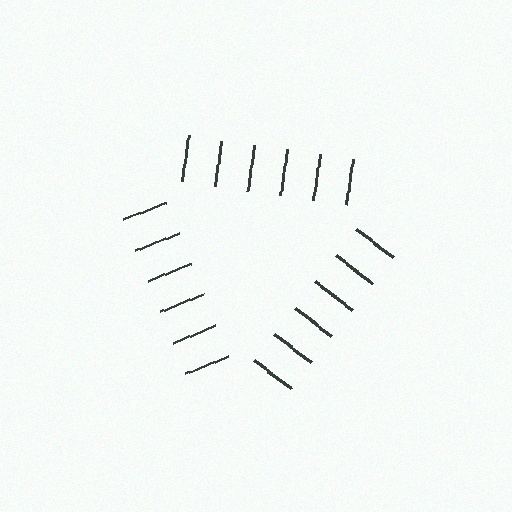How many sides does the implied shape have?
3 sides — the line-ends trace a triangle.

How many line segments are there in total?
18 — 6 along each of the 3 edges.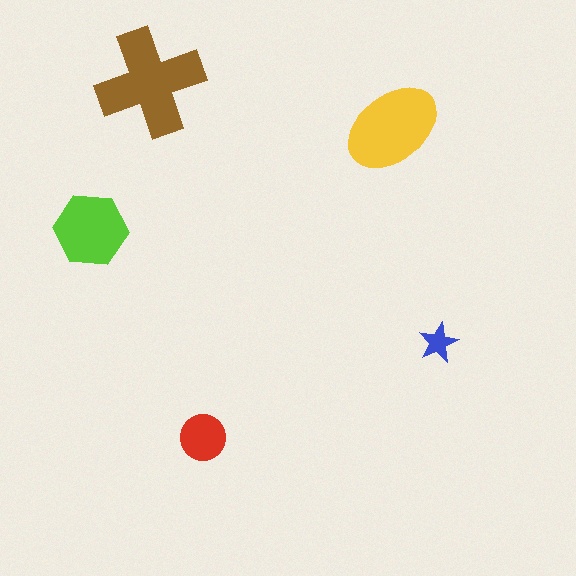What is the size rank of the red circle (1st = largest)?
4th.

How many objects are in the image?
There are 5 objects in the image.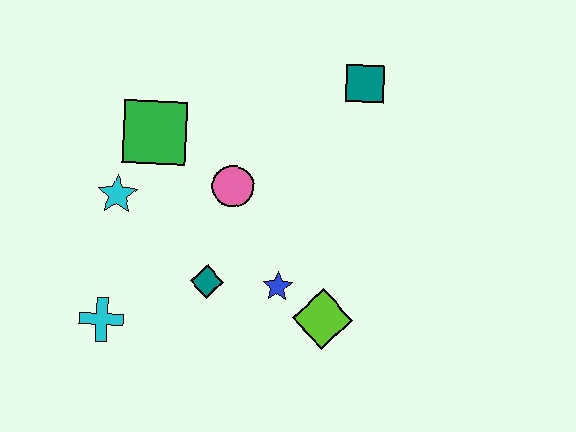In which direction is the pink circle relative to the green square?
The pink circle is to the right of the green square.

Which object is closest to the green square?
The cyan star is closest to the green square.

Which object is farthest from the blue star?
The teal square is farthest from the blue star.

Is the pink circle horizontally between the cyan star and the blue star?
Yes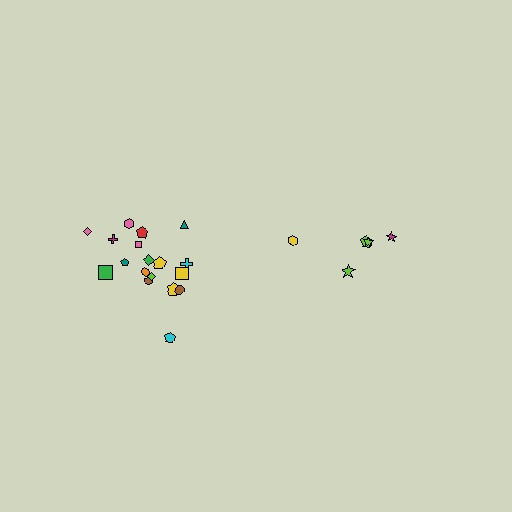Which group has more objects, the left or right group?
The left group.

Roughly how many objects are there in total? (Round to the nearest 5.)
Roughly 25 objects in total.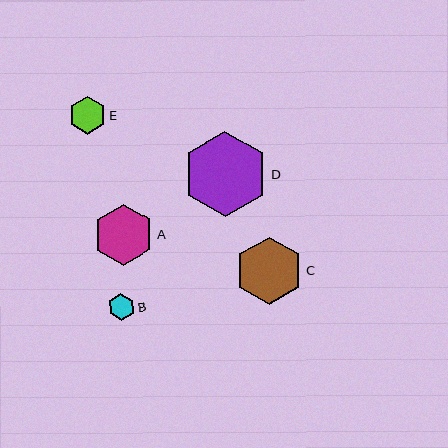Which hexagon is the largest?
Hexagon D is the largest with a size of approximately 85 pixels.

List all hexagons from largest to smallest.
From largest to smallest: D, C, A, E, B.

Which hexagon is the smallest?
Hexagon B is the smallest with a size of approximately 27 pixels.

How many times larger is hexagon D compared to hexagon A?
Hexagon D is approximately 1.4 times the size of hexagon A.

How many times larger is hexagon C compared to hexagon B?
Hexagon C is approximately 2.5 times the size of hexagon B.